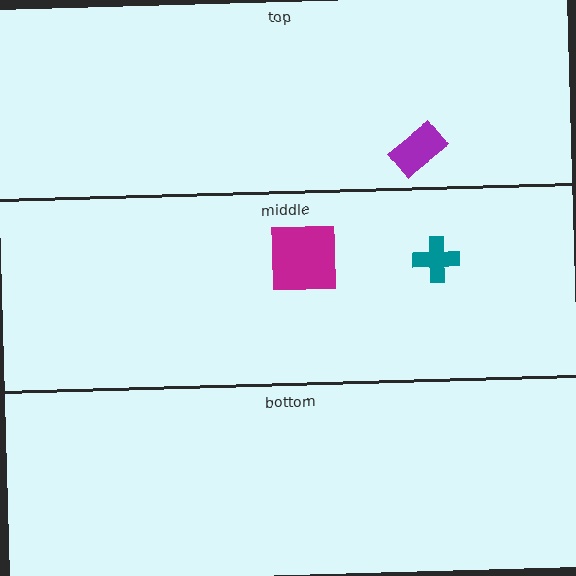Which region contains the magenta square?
The middle region.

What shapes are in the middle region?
The teal cross, the magenta square.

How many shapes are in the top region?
1.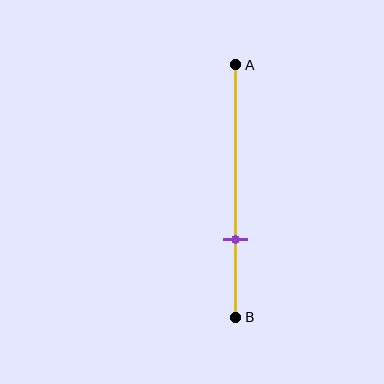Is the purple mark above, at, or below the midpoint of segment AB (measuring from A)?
The purple mark is below the midpoint of segment AB.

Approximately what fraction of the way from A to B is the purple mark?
The purple mark is approximately 70% of the way from A to B.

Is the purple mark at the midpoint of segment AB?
No, the mark is at about 70% from A, not at the 50% midpoint.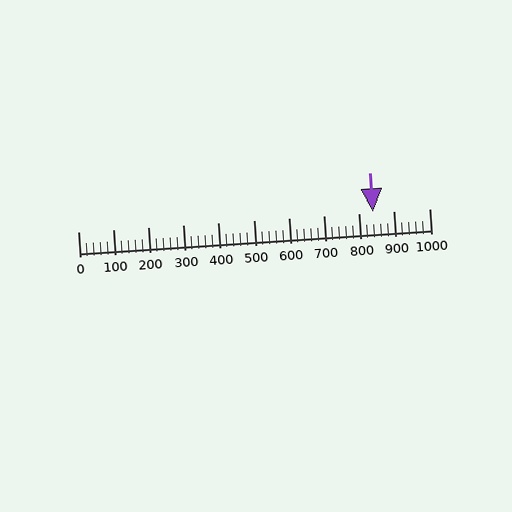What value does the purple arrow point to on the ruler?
The purple arrow points to approximately 840.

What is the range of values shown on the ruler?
The ruler shows values from 0 to 1000.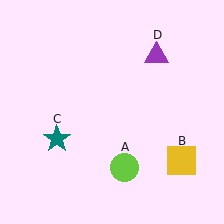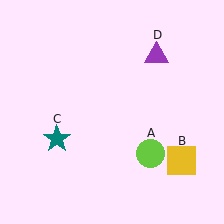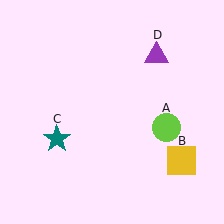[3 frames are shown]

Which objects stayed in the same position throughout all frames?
Yellow square (object B) and teal star (object C) and purple triangle (object D) remained stationary.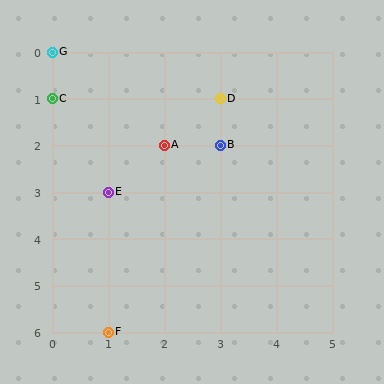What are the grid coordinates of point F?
Point F is at grid coordinates (1, 6).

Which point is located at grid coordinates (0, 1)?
Point C is at (0, 1).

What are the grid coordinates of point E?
Point E is at grid coordinates (1, 3).